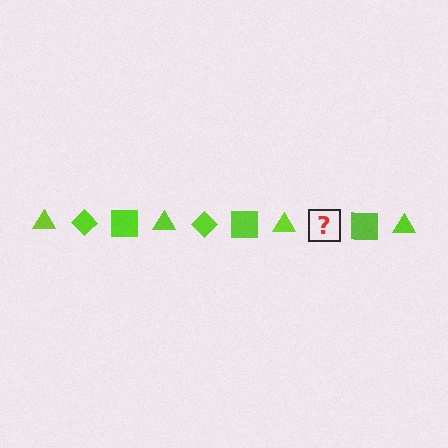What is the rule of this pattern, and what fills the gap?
The rule is that the pattern cycles through triangle, diamond, square shapes in lime. The gap should be filled with a lime diamond.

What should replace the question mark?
The question mark should be replaced with a lime diamond.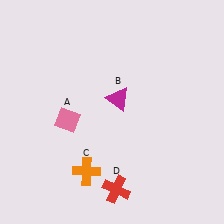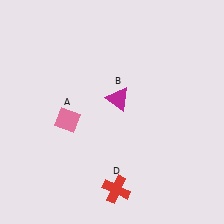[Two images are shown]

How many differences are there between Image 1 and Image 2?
There is 1 difference between the two images.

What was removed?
The orange cross (C) was removed in Image 2.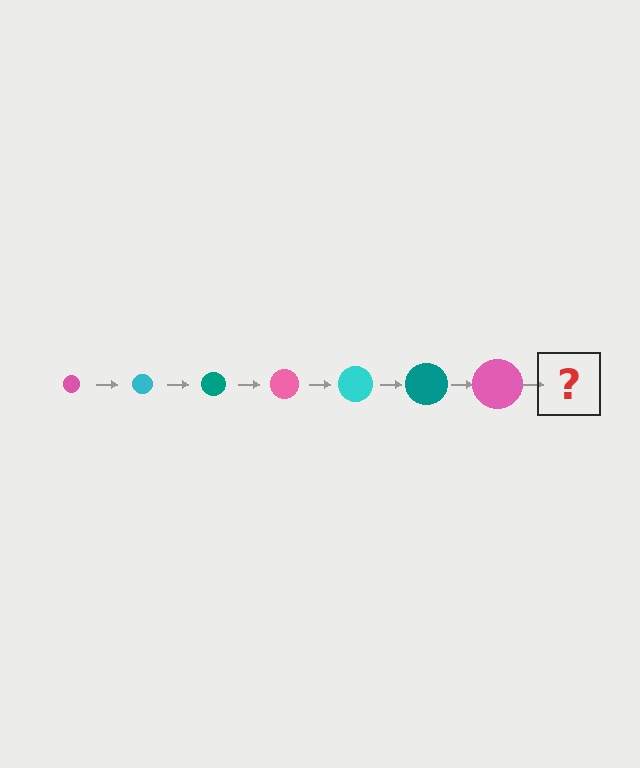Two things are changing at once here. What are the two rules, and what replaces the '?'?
The two rules are that the circle grows larger each step and the color cycles through pink, cyan, and teal. The '?' should be a cyan circle, larger than the previous one.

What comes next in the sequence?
The next element should be a cyan circle, larger than the previous one.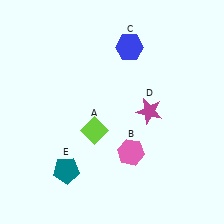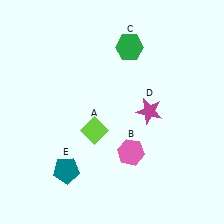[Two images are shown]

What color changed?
The hexagon (C) changed from blue in Image 1 to green in Image 2.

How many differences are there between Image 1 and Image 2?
There is 1 difference between the two images.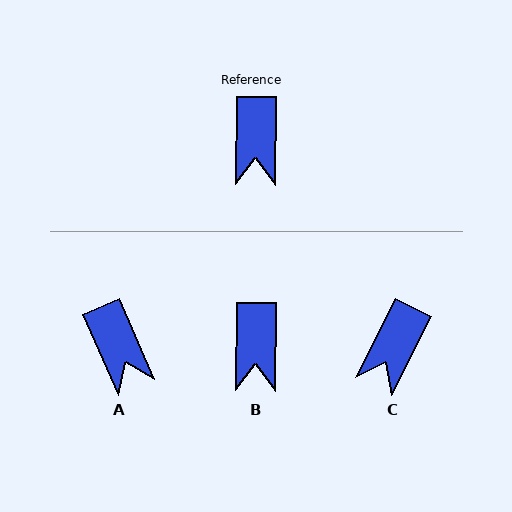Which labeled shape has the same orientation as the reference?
B.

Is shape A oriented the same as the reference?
No, it is off by about 24 degrees.